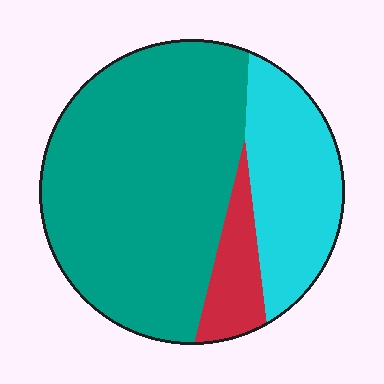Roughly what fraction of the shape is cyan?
Cyan takes up about one quarter (1/4) of the shape.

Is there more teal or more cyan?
Teal.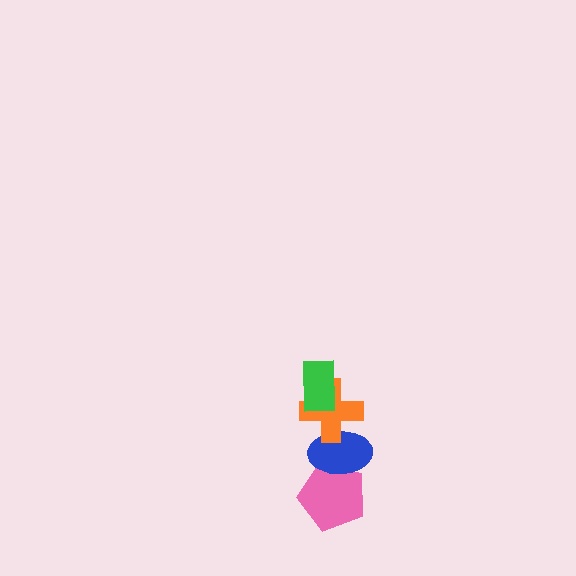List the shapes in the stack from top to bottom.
From top to bottom: the green rectangle, the orange cross, the blue ellipse, the pink pentagon.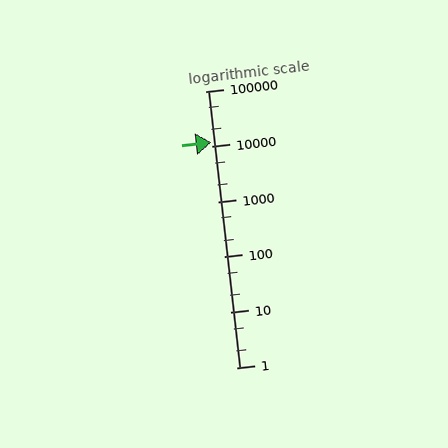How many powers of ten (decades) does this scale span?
The scale spans 5 decades, from 1 to 100000.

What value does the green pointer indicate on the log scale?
The pointer indicates approximately 12000.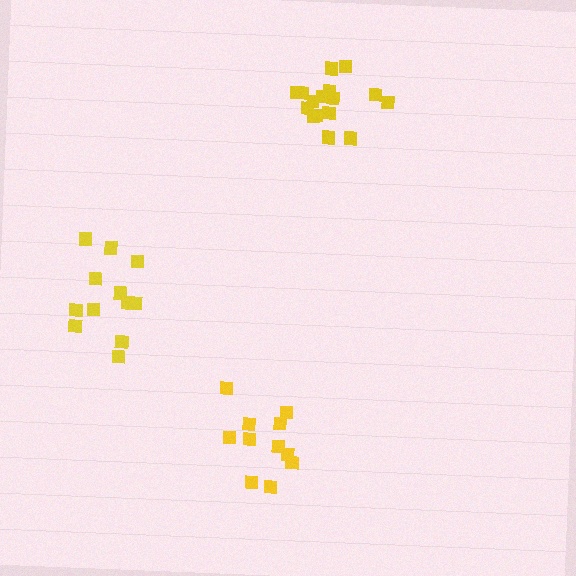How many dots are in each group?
Group 1: 12 dots, Group 2: 11 dots, Group 3: 16 dots (39 total).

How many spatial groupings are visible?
There are 3 spatial groupings.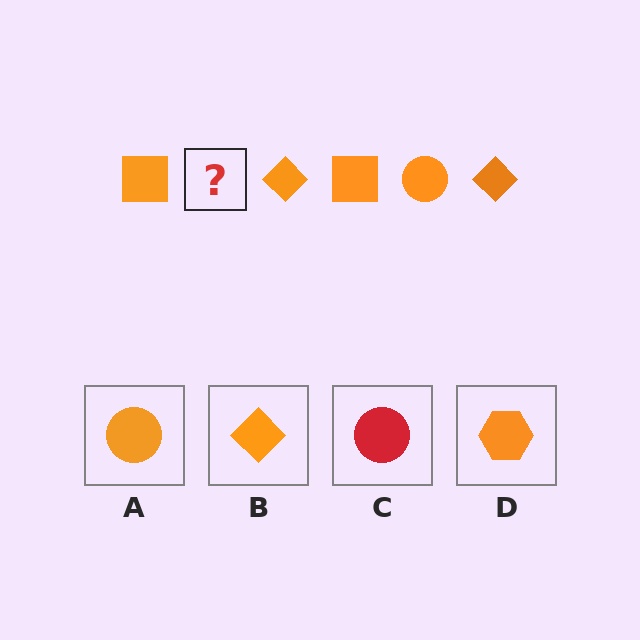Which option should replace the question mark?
Option A.